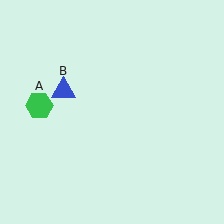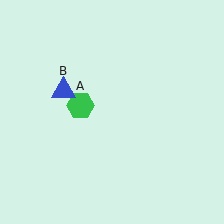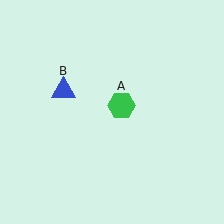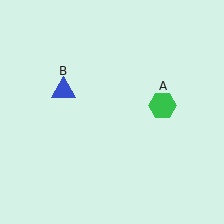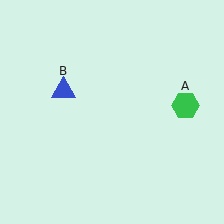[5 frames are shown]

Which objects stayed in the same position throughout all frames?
Blue triangle (object B) remained stationary.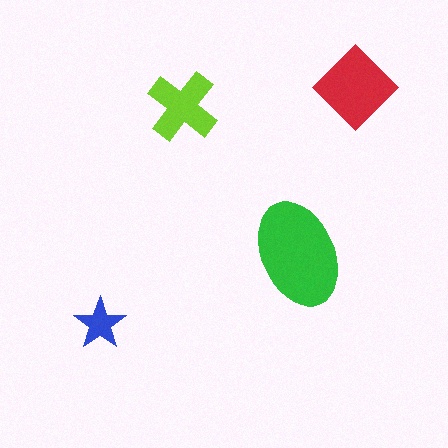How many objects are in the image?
There are 4 objects in the image.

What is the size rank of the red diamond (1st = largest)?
2nd.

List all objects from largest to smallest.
The green ellipse, the red diamond, the lime cross, the blue star.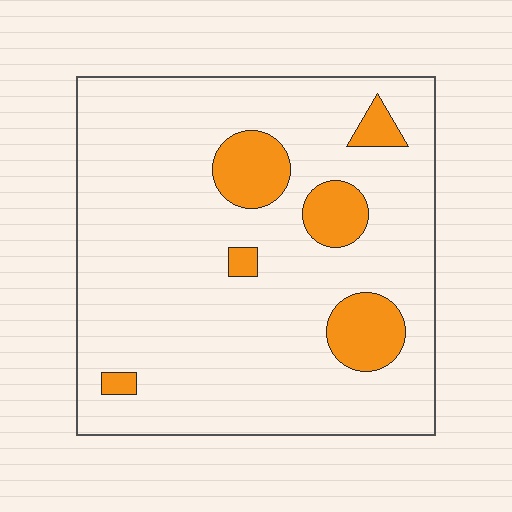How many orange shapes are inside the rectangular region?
6.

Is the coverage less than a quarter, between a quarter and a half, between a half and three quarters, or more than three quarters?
Less than a quarter.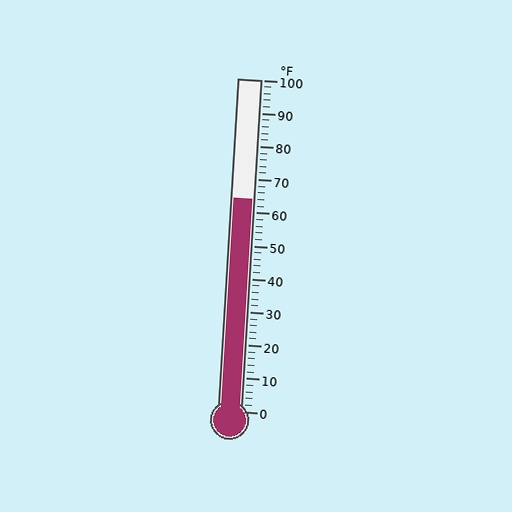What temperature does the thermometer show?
The thermometer shows approximately 64°F.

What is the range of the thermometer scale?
The thermometer scale ranges from 0°F to 100°F.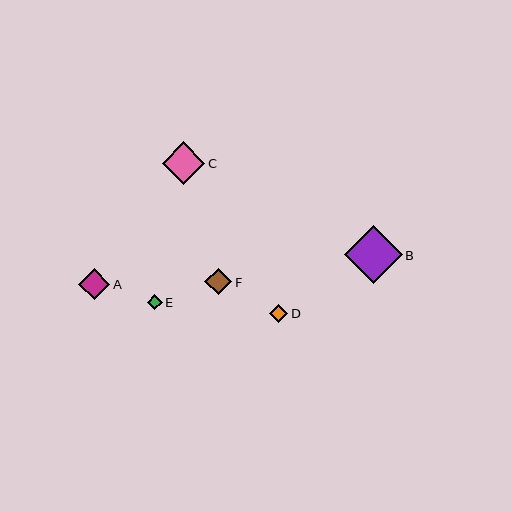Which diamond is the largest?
Diamond B is the largest with a size of approximately 58 pixels.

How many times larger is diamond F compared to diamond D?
Diamond F is approximately 1.5 times the size of diamond D.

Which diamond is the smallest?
Diamond E is the smallest with a size of approximately 15 pixels.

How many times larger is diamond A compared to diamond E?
Diamond A is approximately 2.1 times the size of diamond E.